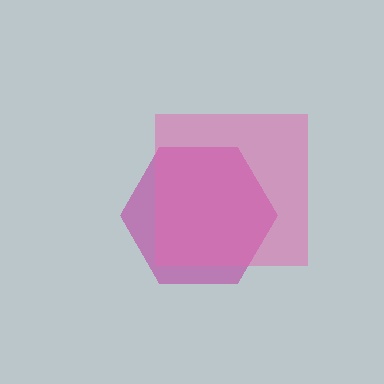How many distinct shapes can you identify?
There are 2 distinct shapes: a magenta hexagon, a pink square.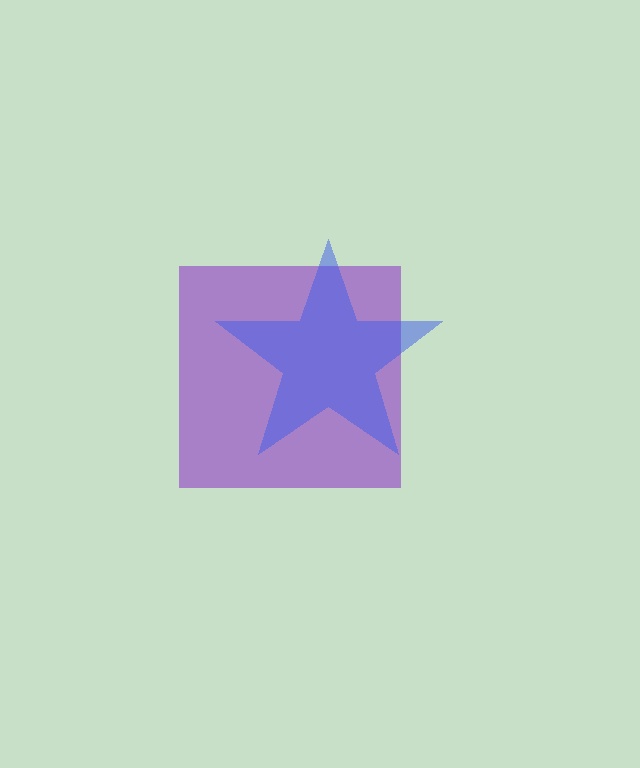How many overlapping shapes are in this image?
There are 2 overlapping shapes in the image.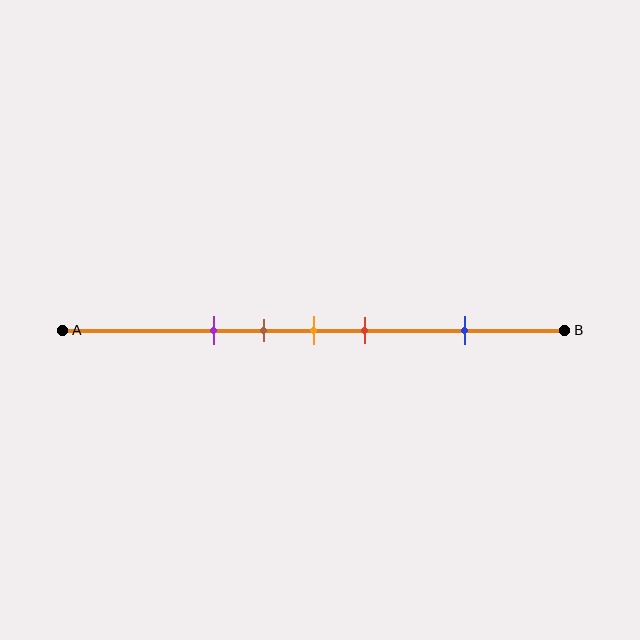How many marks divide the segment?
There are 5 marks dividing the segment.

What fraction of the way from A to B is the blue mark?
The blue mark is approximately 80% (0.8) of the way from A to B.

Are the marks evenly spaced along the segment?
No, the marks are not evenly spaced.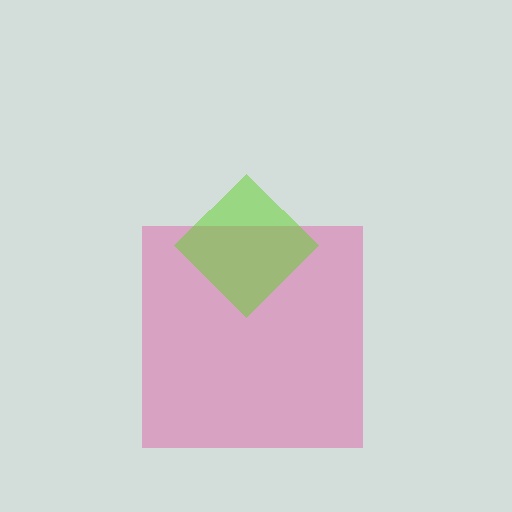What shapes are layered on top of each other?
The layered shapes are: a pink square, a lime diamond.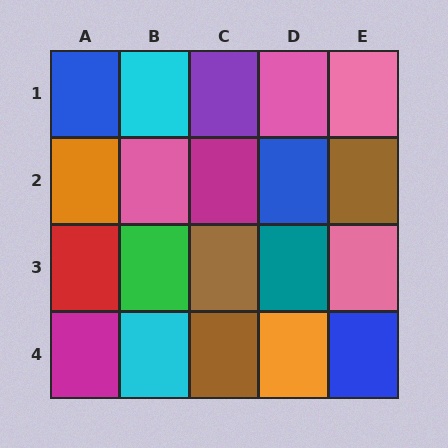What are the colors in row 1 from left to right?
Blue, cyan, purple, pink, pink.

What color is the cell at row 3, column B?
Green.